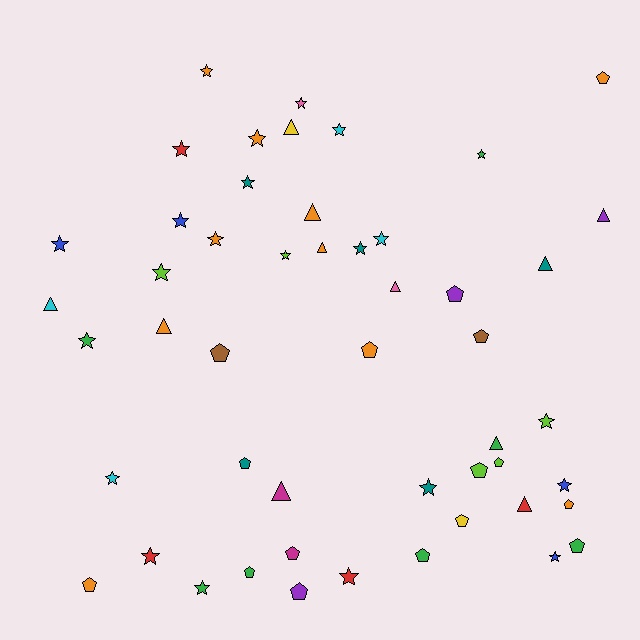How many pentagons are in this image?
There are 16 pentagons.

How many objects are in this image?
There are 50 objects.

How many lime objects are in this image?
There are 5 lime objects.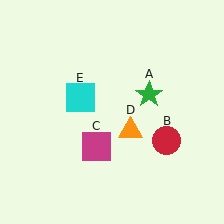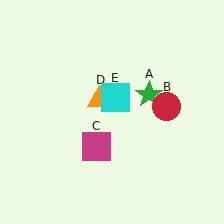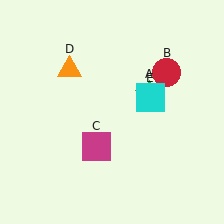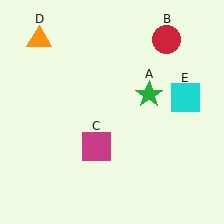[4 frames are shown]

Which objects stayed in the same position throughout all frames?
Green star (object A) and magenta square (object C) remained stationary.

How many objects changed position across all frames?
3 objects changed position: red circle (object B), orange triangle (object D), cyan square (object E).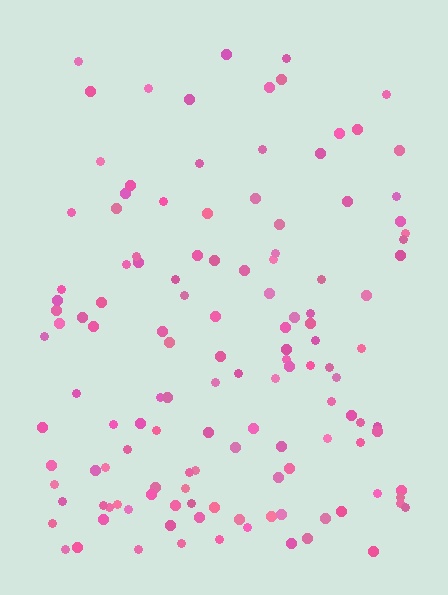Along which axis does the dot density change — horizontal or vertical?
Vertical.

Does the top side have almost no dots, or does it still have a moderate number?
Still a moderate number, just noticeably fewer than the bottom.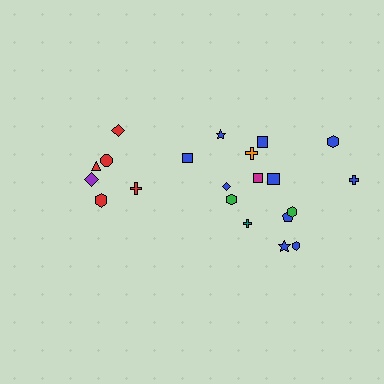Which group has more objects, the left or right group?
The right group.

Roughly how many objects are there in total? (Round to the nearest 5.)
Roughly 20 objects in total.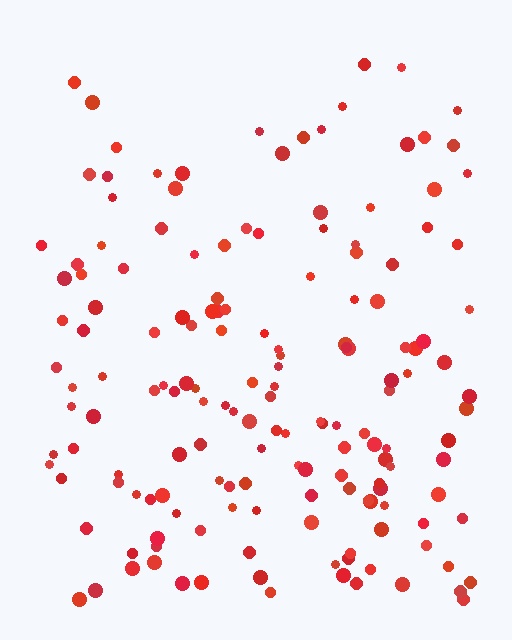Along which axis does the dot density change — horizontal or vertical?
Vertical.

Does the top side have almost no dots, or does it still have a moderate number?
Still a moderate number, just noticeably fewer than the bottom.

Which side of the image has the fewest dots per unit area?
The top.